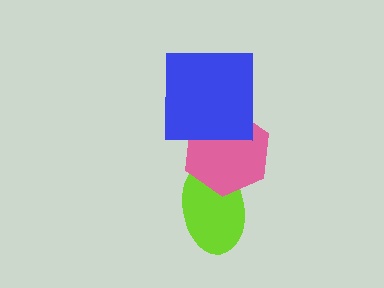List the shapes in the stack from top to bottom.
From top to bottom: the blue square, the pink hexagon, the lime ellipse.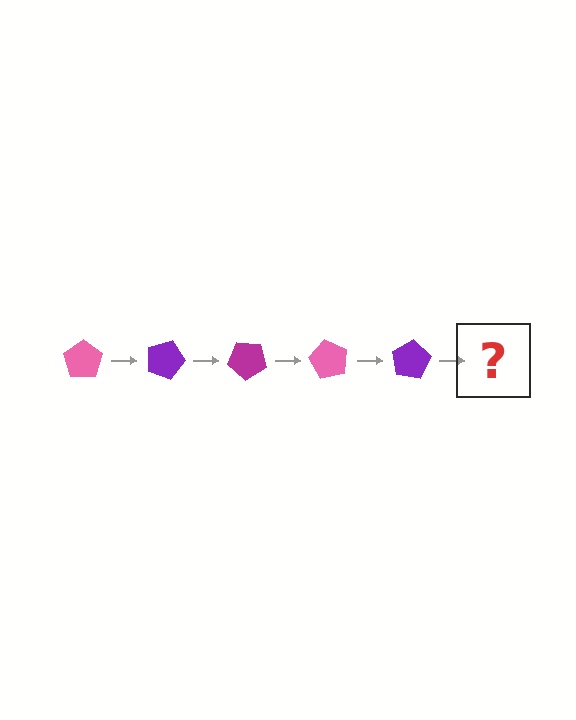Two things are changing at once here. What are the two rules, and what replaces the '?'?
The two rules are that it rotates 20 degrees each step and the color cycles through pink, purple, and magenta. The '?' should be a magenta pentagon, rotated 100 degrees from the start.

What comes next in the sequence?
The next element should be a magenta pentagon, rotated 100 degrees from the start.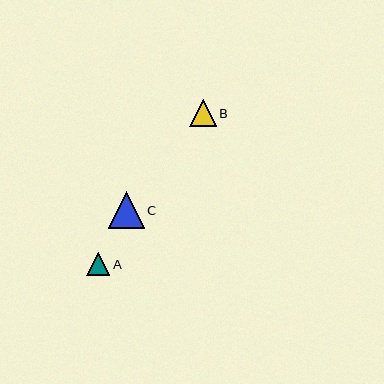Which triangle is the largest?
Triangle C is the largest with a size of approximately 36 pixels.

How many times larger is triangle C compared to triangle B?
Triangle C is approximately 1.4 times the size of triangle B.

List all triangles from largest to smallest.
From largest to smallest: C, B, A.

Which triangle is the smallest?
Triangle A is the smallest with a size of approximately 23 pixels.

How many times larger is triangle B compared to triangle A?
Triangle B is approximately 1.2 times the size of triangle A.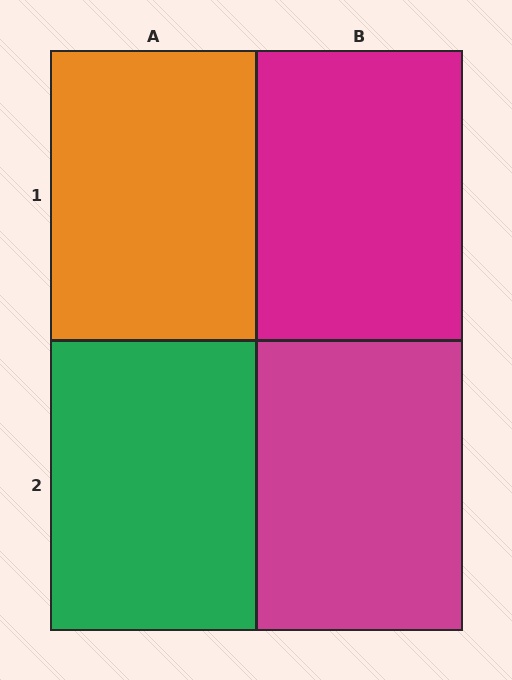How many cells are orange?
1 cell is orange.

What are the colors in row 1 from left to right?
Orange, magenta.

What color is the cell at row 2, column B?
Magenta.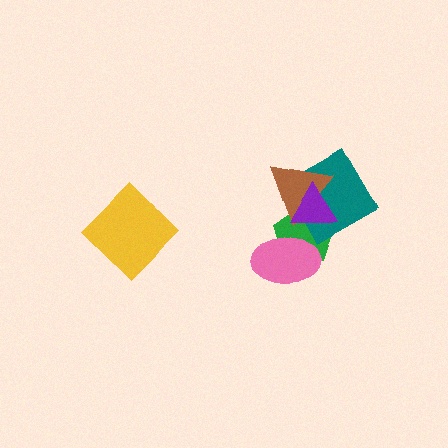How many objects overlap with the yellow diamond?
0 objects overlap with the yellow diamond.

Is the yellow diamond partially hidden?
No, no other shape covers it.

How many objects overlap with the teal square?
3 objects overlap with the teal square.